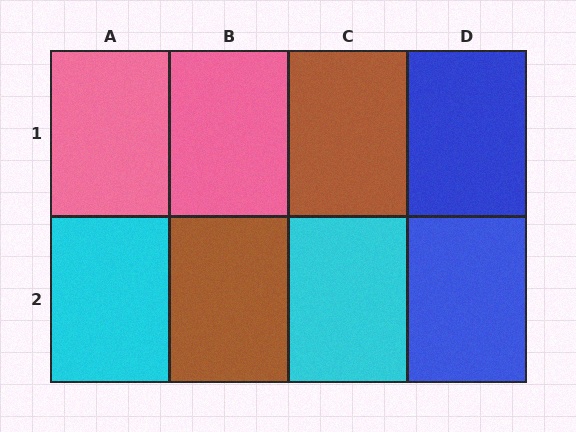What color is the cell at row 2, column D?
Blue.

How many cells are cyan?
2 cells are cyan.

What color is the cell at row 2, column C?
Cyan.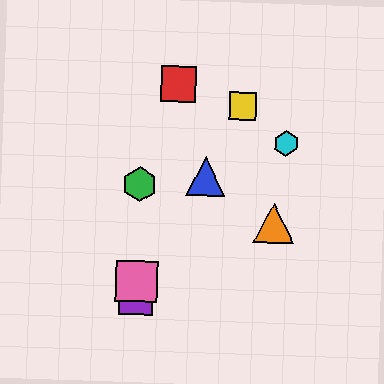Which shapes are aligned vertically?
The green hexagon, the purple square, the pink square are aligned vertically.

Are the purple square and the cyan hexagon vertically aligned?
No, the purple square is at x≈136 and the cyan hexagon is at x≈286.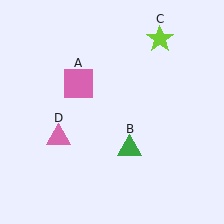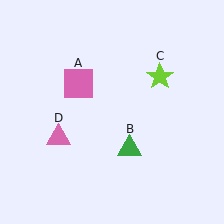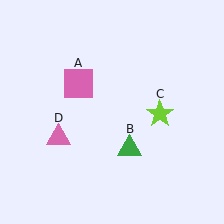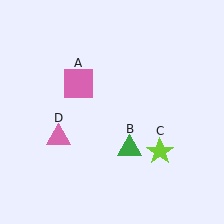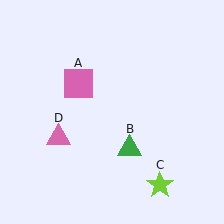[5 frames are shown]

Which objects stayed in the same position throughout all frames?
Pink square (object A) and green triangle (object B) and pink triangle (object D) remained stationary.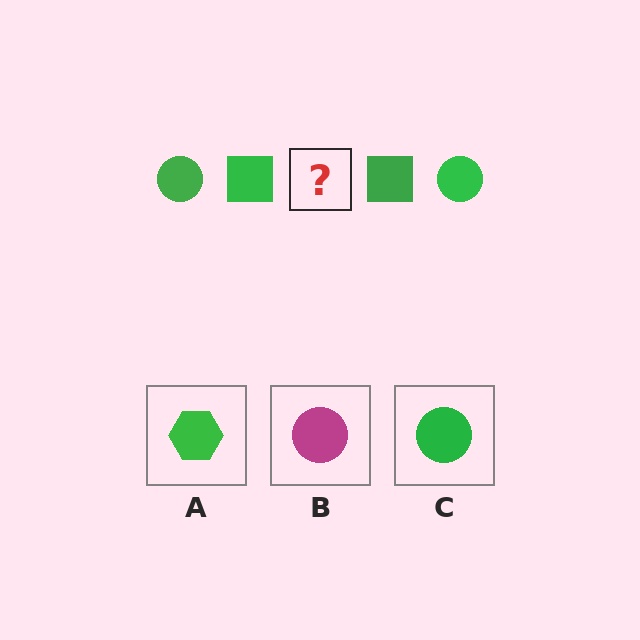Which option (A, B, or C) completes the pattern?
C.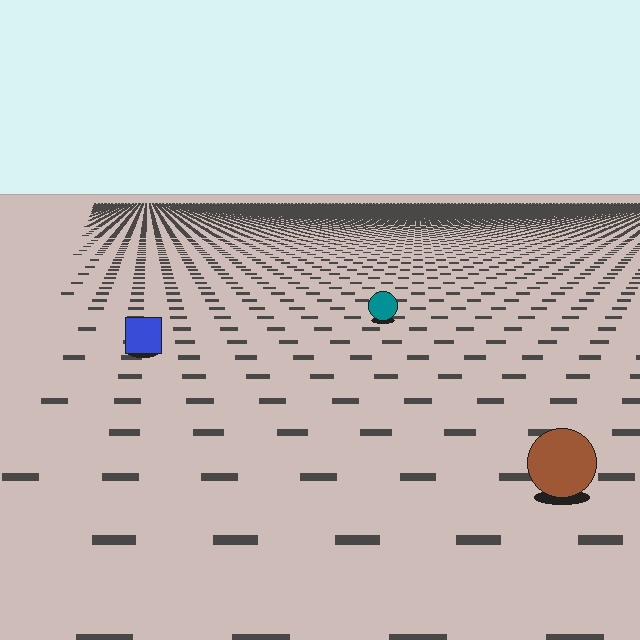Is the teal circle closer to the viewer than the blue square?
No. The blue square is closer — you can tell from the texture gradient: the ground texture is coarser near it.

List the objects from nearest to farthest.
From nearest to farthest: the brown circle, the blue square, the teal circle.